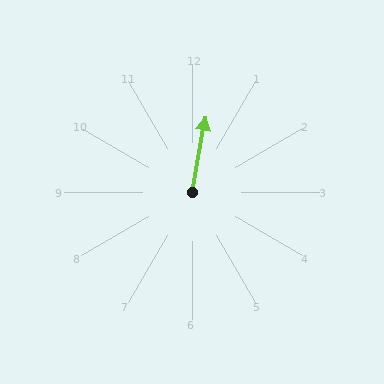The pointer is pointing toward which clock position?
Roughly 12 o'clock.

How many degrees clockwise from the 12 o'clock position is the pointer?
Approximately 10 degrees.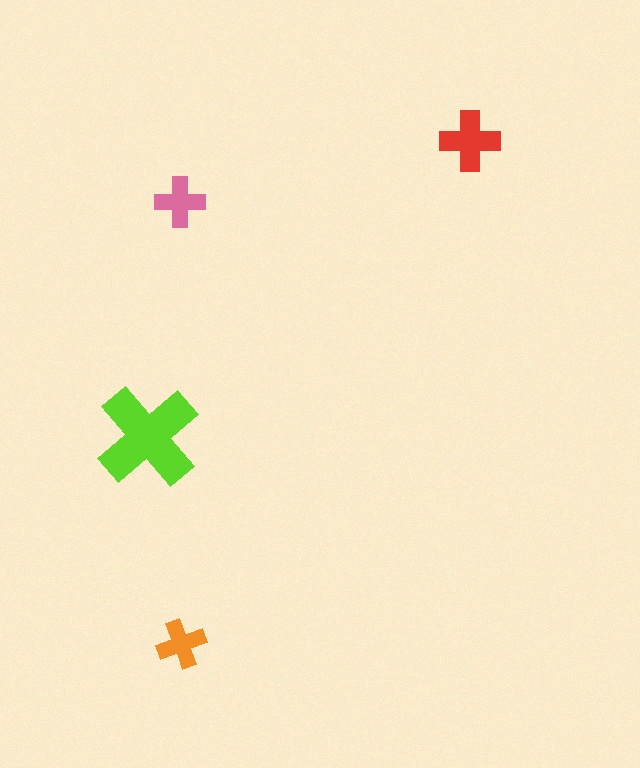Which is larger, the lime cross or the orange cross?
The lime one.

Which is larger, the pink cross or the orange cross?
The pink one.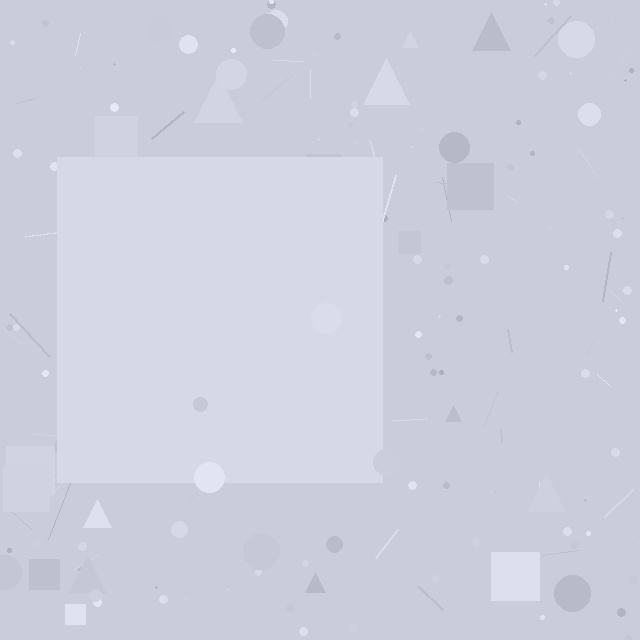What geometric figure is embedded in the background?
A square is embedded in the background.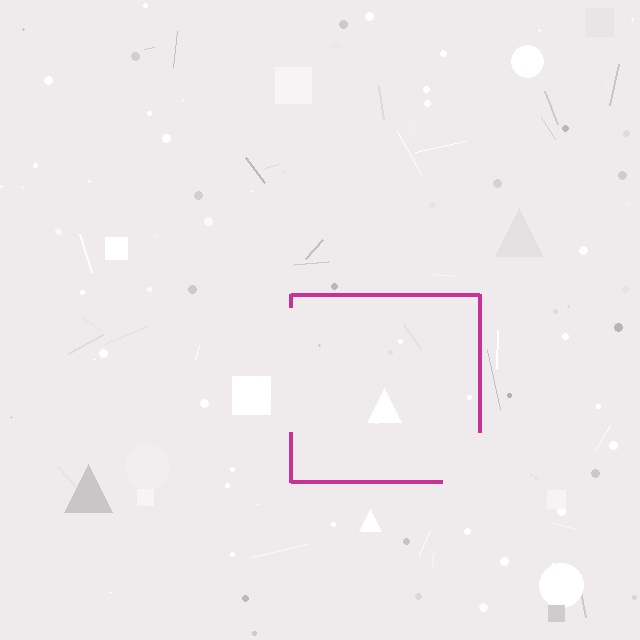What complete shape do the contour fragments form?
The contour fragments form a square.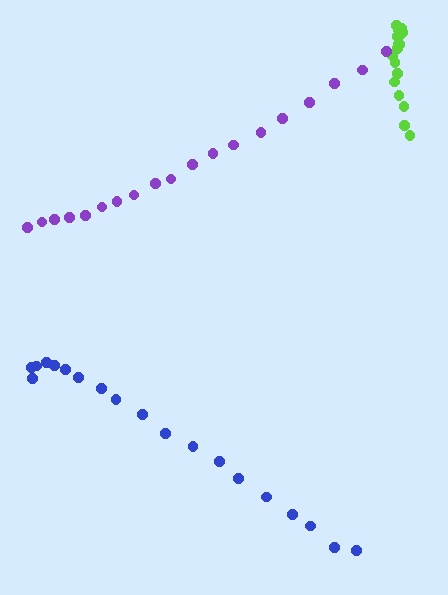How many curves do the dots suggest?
There are 3 distinct paths.